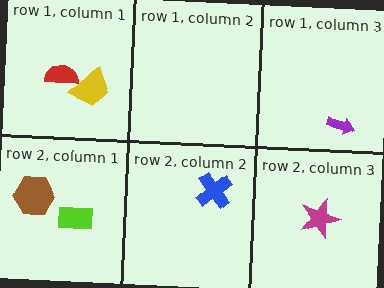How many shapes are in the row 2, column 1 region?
2.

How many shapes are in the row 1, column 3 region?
1.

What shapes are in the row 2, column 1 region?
The lime rectangle, the brown hexagon.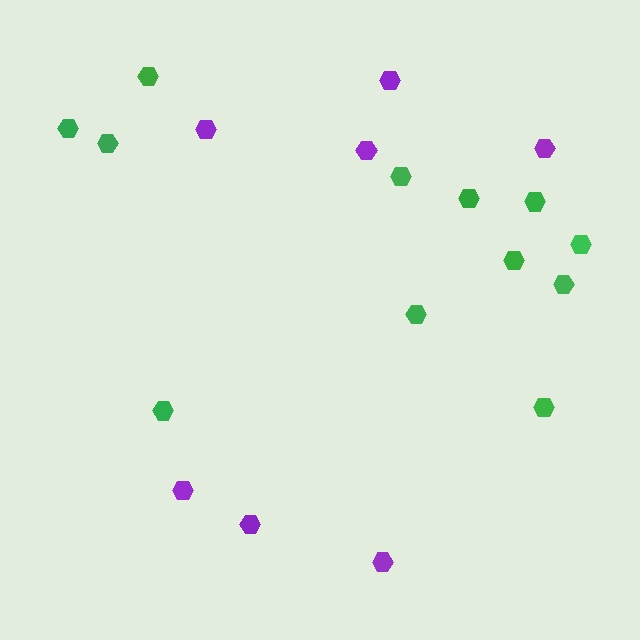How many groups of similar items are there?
There are 2 groups: one group of purple hexagons (7) and one group of green hexagons (12).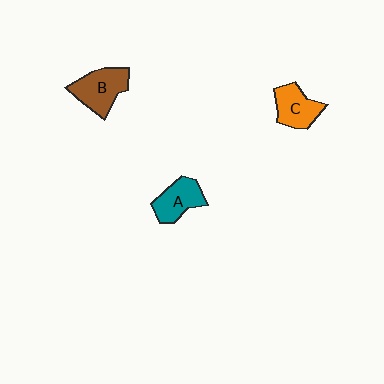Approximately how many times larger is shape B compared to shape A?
Approximately 1.2 times.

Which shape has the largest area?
Shape B (brown).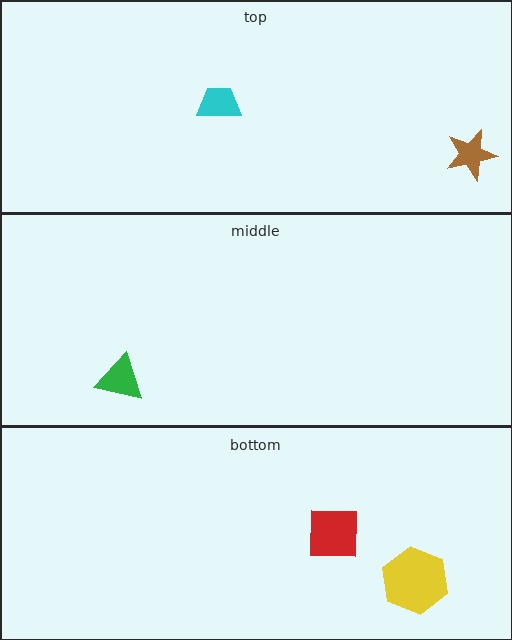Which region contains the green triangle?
The middle region.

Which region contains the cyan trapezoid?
The top region.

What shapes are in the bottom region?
The yellow hexagon, the red square.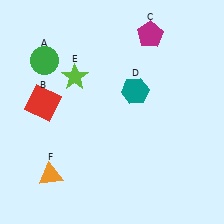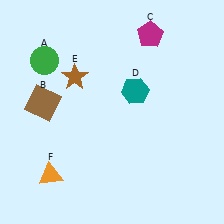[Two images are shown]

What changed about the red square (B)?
In Image 1, B is red. In Image 2, it changed to brown.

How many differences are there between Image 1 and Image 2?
There are 2 differences between the two images.